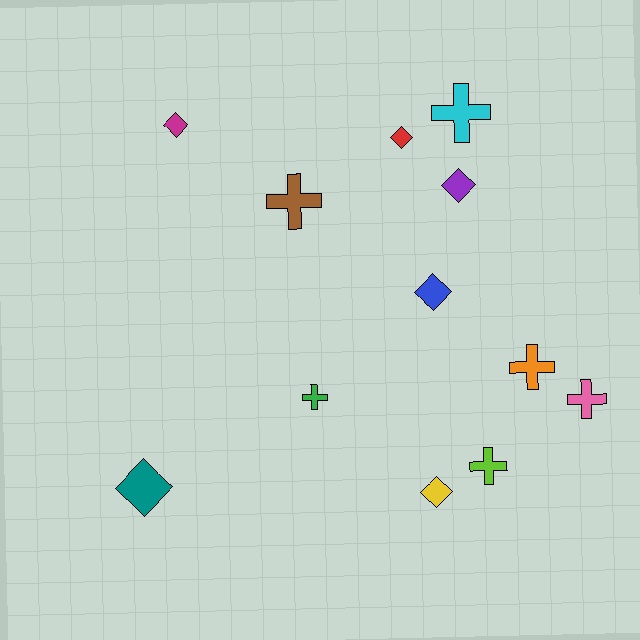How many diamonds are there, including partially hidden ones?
There are 6 diamonds.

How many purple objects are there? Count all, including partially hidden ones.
There is 1 purple object.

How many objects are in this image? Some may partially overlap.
There are 12 objects.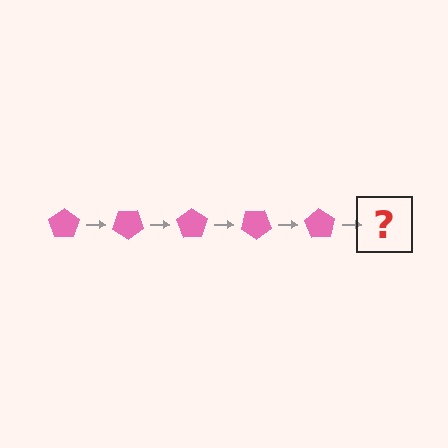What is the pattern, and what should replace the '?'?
The pattern is that the pentagon rotates 35 degrees each step. The '?' should be a pink pentagon rotated 175 degrees.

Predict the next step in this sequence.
The next step is a pink pentagon rotated 175 degrees.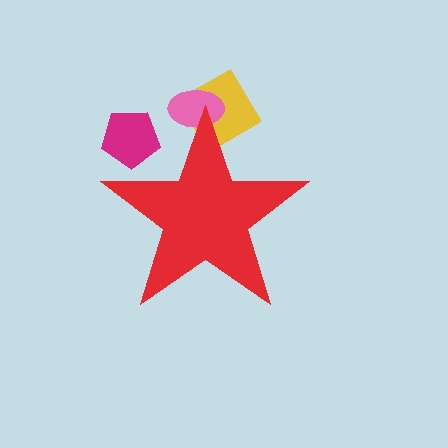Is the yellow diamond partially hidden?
Yes, the yellow diamond is partially hidden behind the red star.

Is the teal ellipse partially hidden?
Yes, the teal ellipse is partially hidden behind the red star.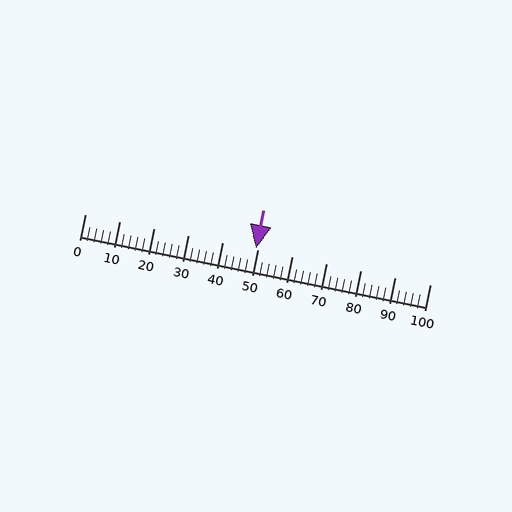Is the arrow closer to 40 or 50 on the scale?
The arrow is closer to 50.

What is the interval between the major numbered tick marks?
The major tick marks are spaced 10 units apart.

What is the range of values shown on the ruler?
The ruler shows values from 0 to 100.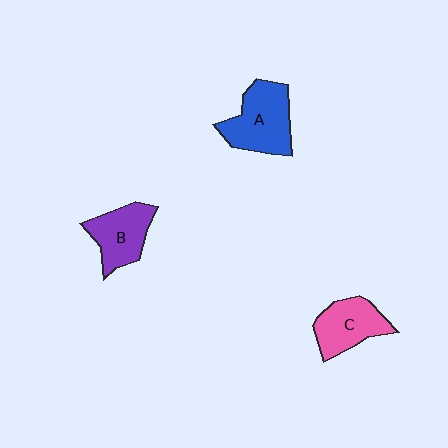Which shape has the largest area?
Shape A (blue).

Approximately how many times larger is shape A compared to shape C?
Approximately 1.3 times.